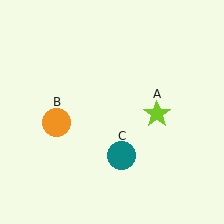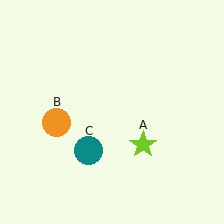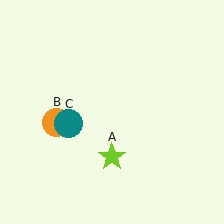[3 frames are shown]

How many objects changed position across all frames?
2 objects changed position: lime star (object A), teal circle (object C).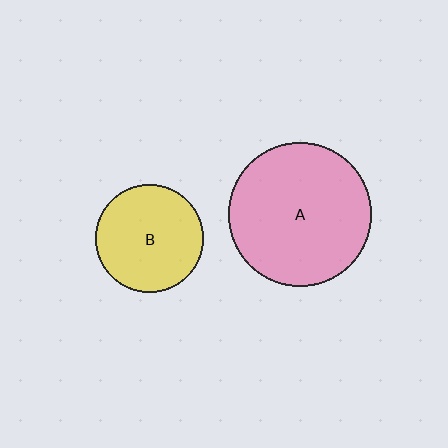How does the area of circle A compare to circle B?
Approximately 1.8 times.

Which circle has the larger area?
Circle A (pink).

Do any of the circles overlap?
No, none of the circles overlap.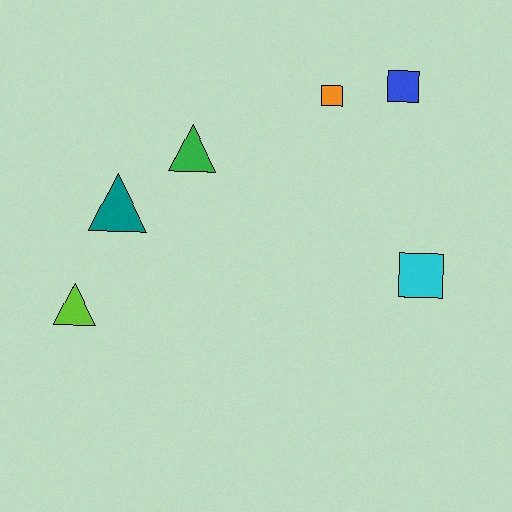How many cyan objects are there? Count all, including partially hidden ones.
There is 1 cyan object.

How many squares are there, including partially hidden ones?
There are 3 squares.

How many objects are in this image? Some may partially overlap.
There are 6 objects.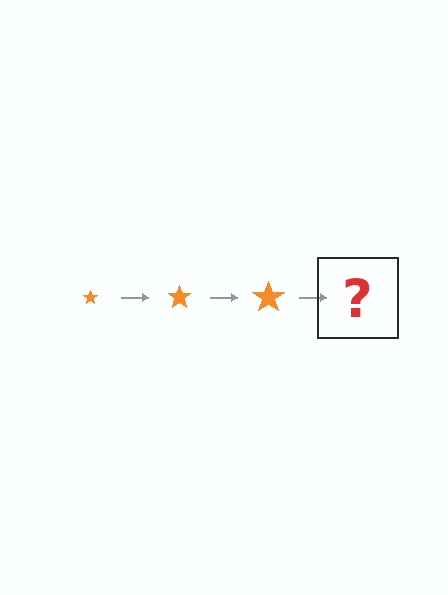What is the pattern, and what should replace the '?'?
The pattern is that the star gets progressively larger each step. The '?' should be an orange star, larger than the previous one.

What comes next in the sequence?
The next element should be an orange star, larger than the previous one.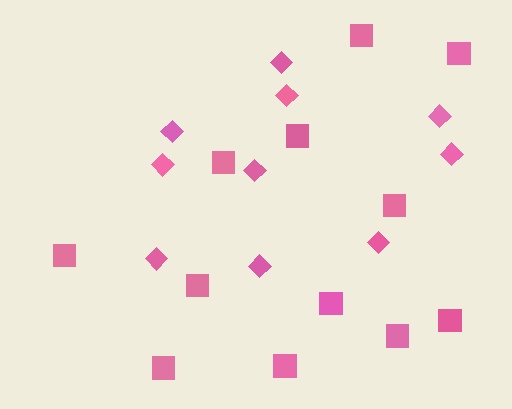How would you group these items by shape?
There are 2 groups: one group of diamonds (10) and one group of squares (12).